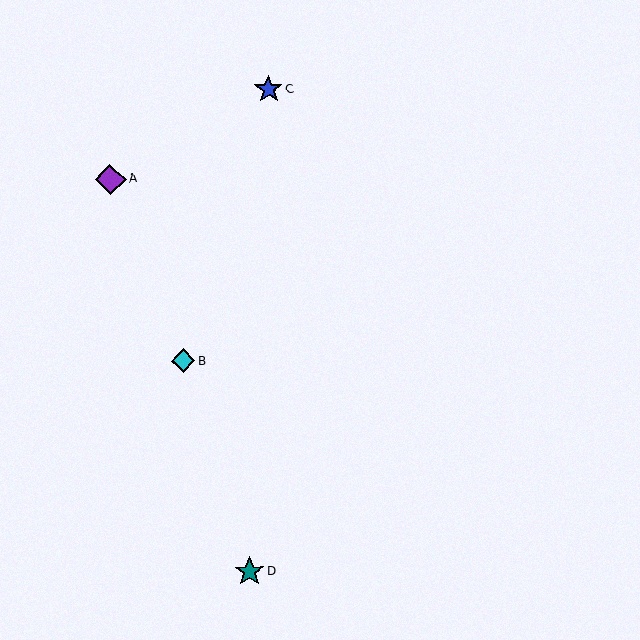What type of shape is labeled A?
Shape A is a purple diamond.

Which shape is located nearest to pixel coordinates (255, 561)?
The teal star (labeled D) at (250, 571) is nearest to that location.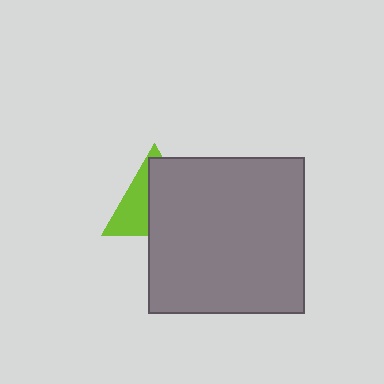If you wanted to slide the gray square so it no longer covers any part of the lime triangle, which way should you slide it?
Slide it right — that is the most direct way to separate the two shapes.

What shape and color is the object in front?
The object in front is a gray square.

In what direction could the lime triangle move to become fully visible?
The lime triangle could move left. That would shift it out from behind the gray square entirely.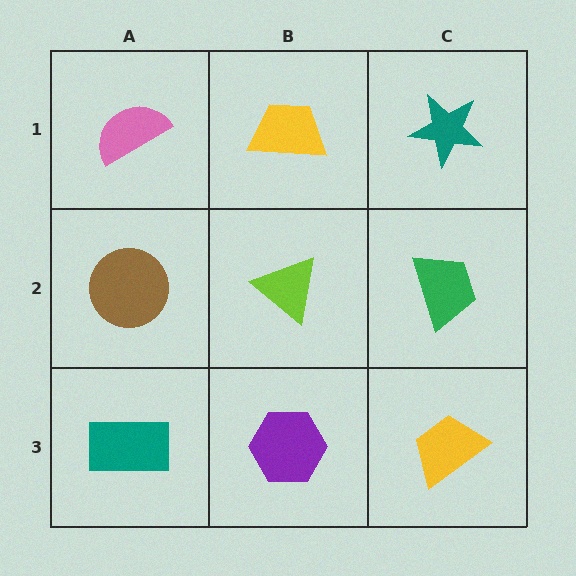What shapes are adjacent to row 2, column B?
A yellow trapezoid (row 1, column B), a purple hexagon (row 3, column B), a brown circle (row 2, column A), a green trapezoid (row 2, column C).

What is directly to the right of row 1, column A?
A yellow trapezoid.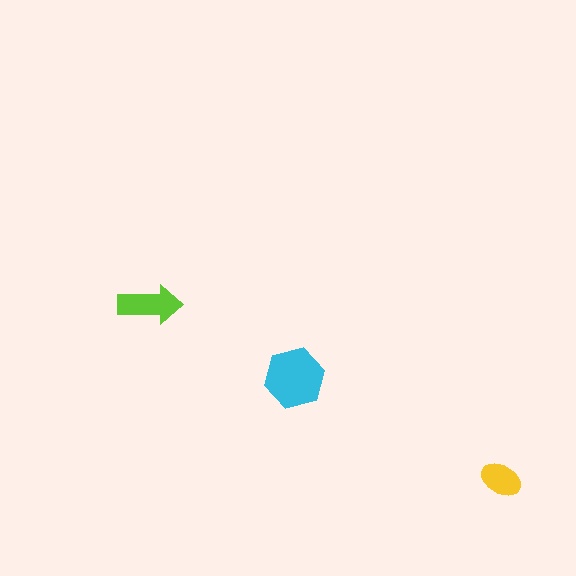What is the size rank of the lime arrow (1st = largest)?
2nd.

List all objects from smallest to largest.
The yellow ellipse, the lime arrow, the cyan hexagon.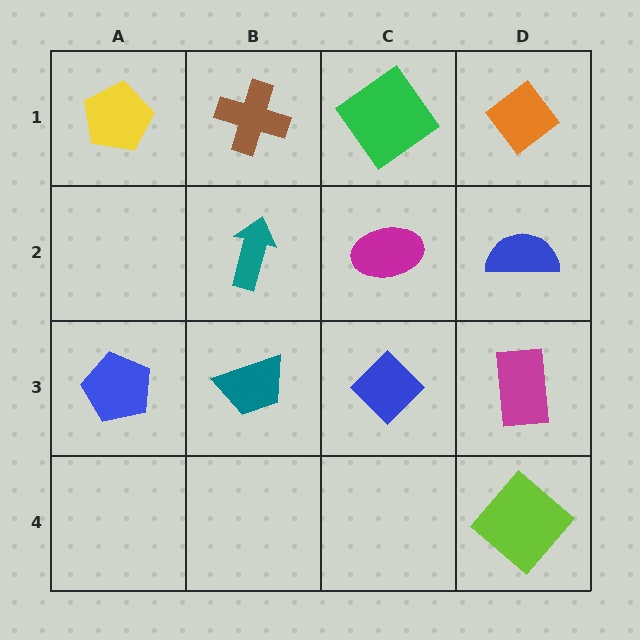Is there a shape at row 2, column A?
No, that cell is empty.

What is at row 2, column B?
A teal arrow.